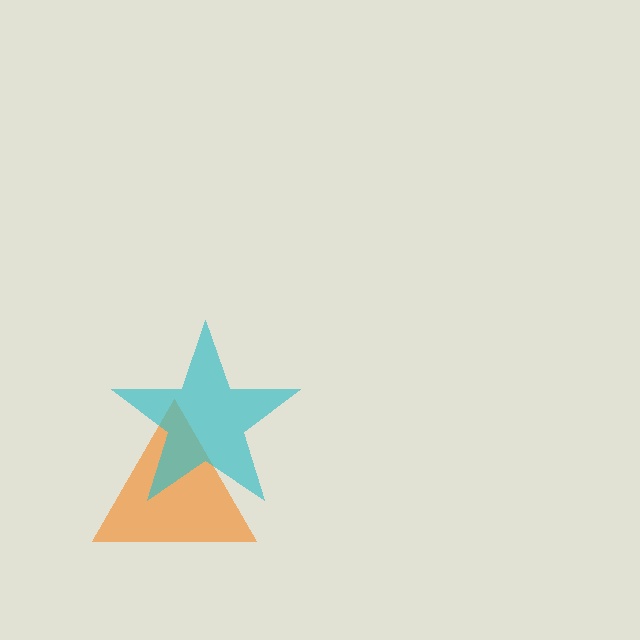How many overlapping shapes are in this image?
There are 2 overlapping shapes in the image.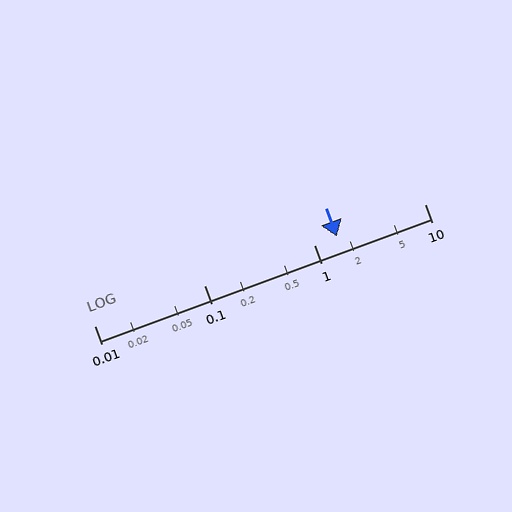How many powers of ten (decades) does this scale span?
The scale spans 3 decades, from 0.01 to 10.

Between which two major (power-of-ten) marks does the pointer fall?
The pointer is between 1 and 10.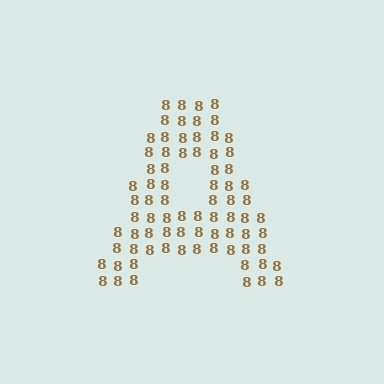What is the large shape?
The large shape is the letter A.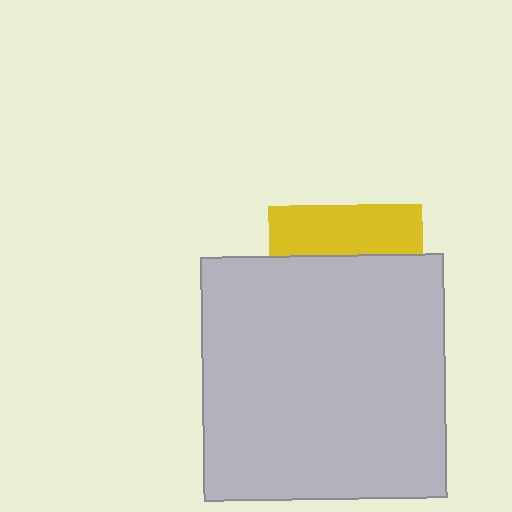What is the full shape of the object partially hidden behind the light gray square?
The partially hidden object is a yellow square.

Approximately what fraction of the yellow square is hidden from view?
Roughly 68% of the yellow square is hidden behind the light gray square.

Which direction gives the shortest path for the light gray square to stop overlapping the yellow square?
Moving down gives the shortest separation.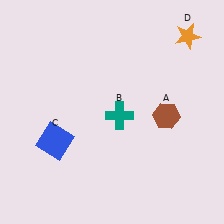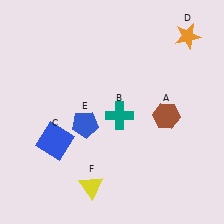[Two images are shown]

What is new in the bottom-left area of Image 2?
A blue pentagon (E) was added in the bottom-left area of Image 2.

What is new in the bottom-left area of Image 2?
A yellow triangle (F) was added in the bottom-left area of Image 2.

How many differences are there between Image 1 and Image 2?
There are 2 differences between the two images.